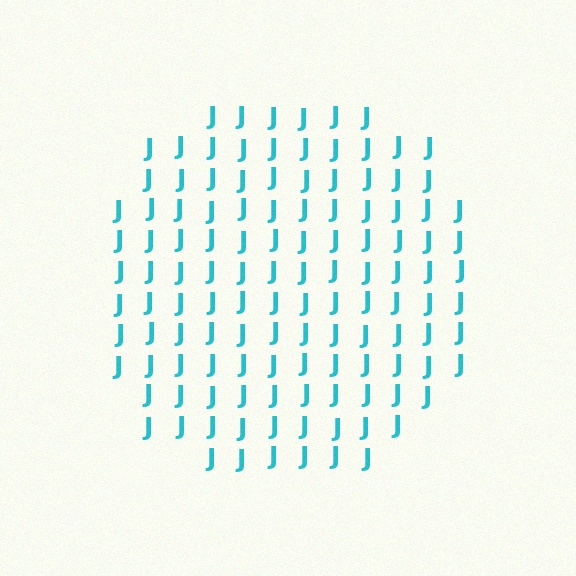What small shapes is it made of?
It is made of small letter J's.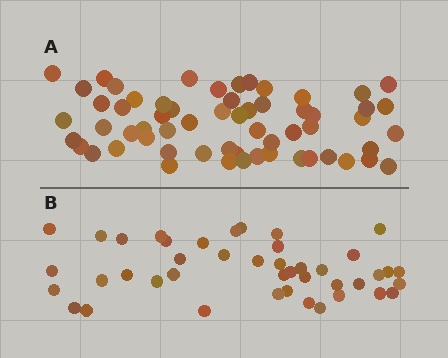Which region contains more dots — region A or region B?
Region A (the top region) has more dots.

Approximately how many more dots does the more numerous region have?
Region A has approximately 15 more dots than region B.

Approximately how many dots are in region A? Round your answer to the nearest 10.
About 60 dots.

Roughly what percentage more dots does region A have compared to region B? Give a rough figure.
About 40% more.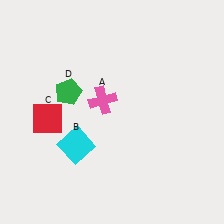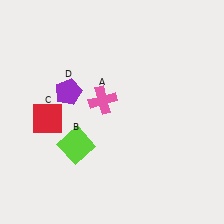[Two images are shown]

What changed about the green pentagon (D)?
In Image 1, D is green. In Image 2, it changed to purple.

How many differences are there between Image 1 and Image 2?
There are 2 differences between the two images.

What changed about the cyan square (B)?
In Image 1, B is cyan. In Image 2, it changed to lime.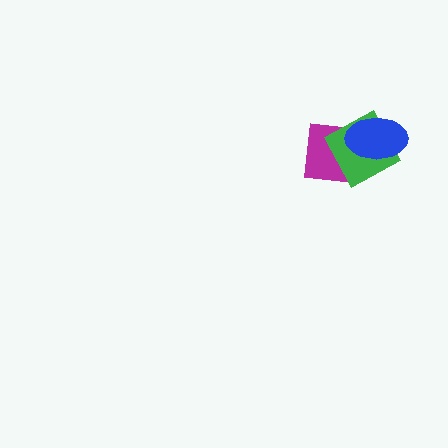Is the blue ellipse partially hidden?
No, no other shape covers it.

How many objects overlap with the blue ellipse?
2 objects overlap with the blue ellipse.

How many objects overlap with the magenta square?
2 objects overlap with the magenta square.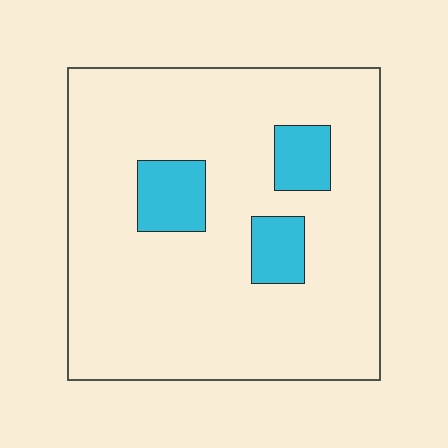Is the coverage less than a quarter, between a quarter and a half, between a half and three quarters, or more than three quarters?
Less than a quarter.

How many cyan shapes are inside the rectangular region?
3.